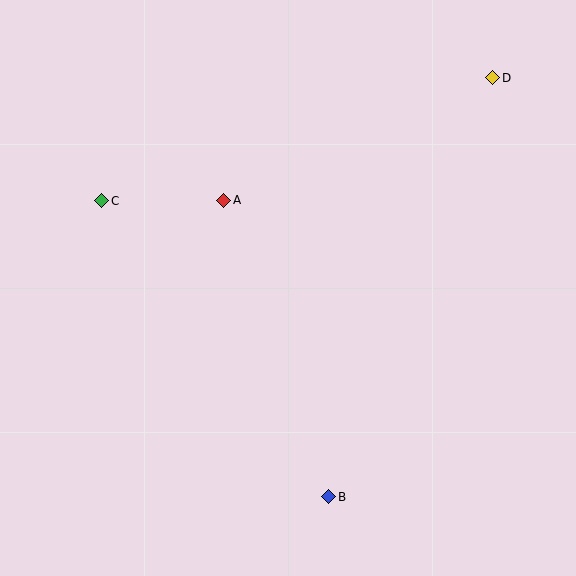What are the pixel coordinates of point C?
Point C is at (102, 201).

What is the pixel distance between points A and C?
The distance between A and C is 122 pixels.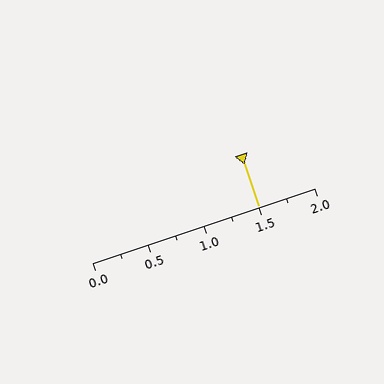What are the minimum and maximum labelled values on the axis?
The axis runs from 0.0 to 2.0.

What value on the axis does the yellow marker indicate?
The marker indicates approximately 1.5.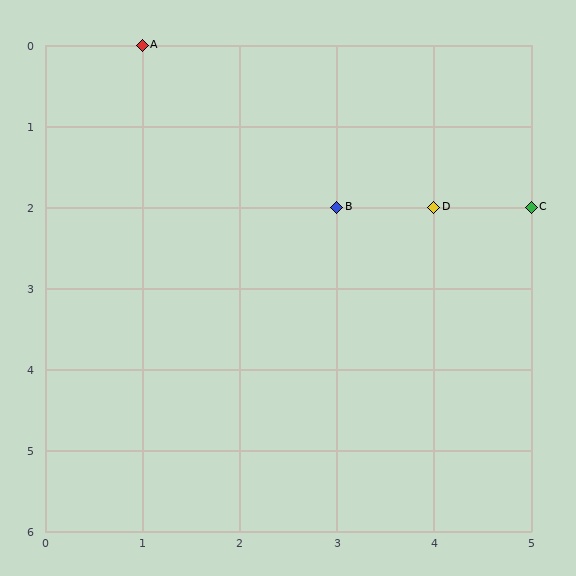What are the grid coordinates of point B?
Point B is at grid coordinates (3, 2).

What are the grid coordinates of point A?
Point A is at grid coordinates (1, 0).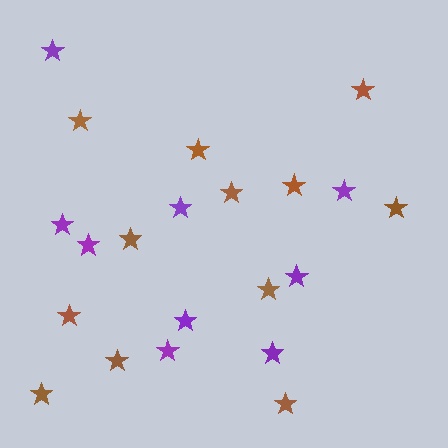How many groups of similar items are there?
There are 2 groups: one group of brown stars (12) and one group of purple stars (9).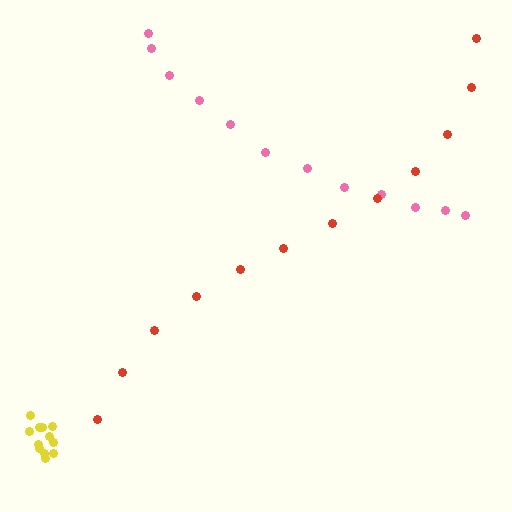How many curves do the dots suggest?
There are 3 distinct paths.